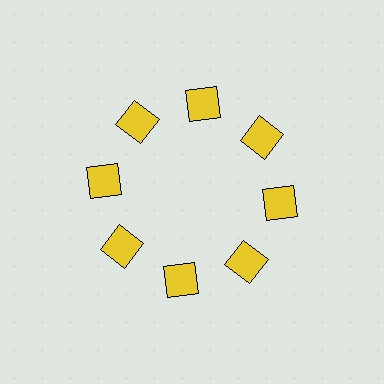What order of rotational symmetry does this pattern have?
This pattern has 8-fold rotational symmetry.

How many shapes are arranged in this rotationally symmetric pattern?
There are 8 shapes, arranged in 8 groups of 1.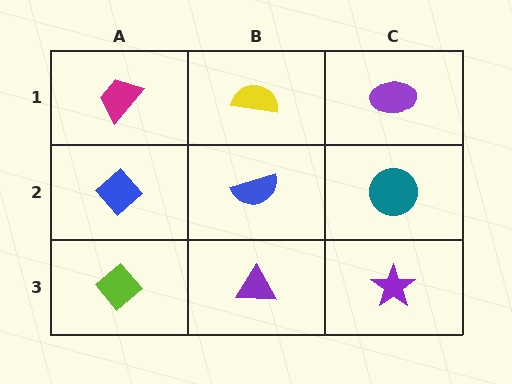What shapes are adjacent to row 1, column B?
A blue semicircle (row 2, column B), a magenta trapezoid (row 1, column A), a purple ellipse (row 1, column C).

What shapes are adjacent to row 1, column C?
A teal circle (row 2, column C), a yellow semicircle (row 1, column B).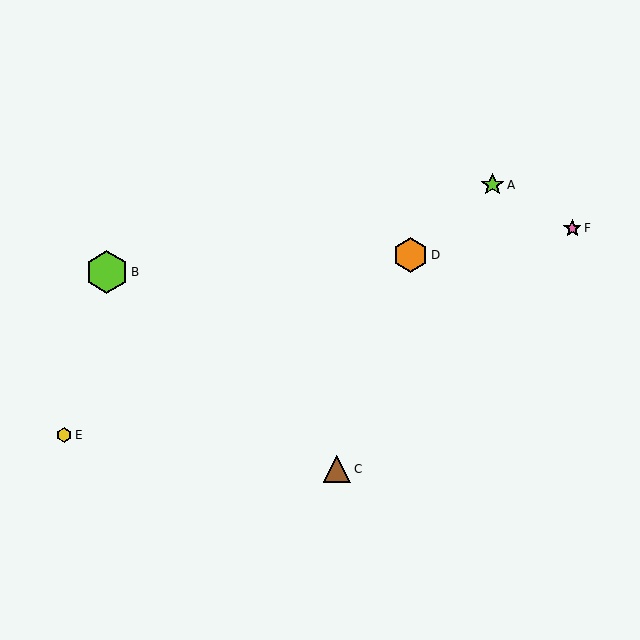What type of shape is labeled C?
Shape C is a brown triangle.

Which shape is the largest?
The lime hexagon (labeled B) is the largest.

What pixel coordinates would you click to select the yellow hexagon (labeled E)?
Click at (64, 435) to select the yellow hexagon E.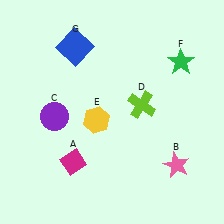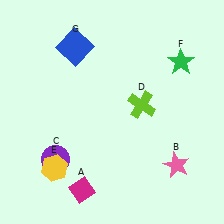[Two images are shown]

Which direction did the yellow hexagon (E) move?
The yellow hexagon (E) moved down.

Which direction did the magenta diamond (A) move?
The magenta diamond (A) moved down.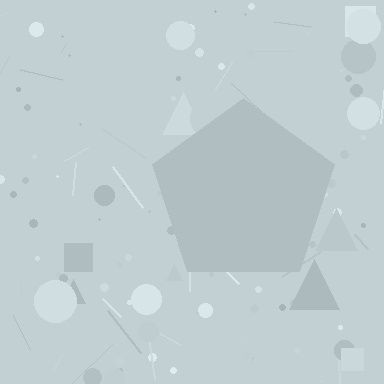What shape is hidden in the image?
A pentagon is hidden in the image.